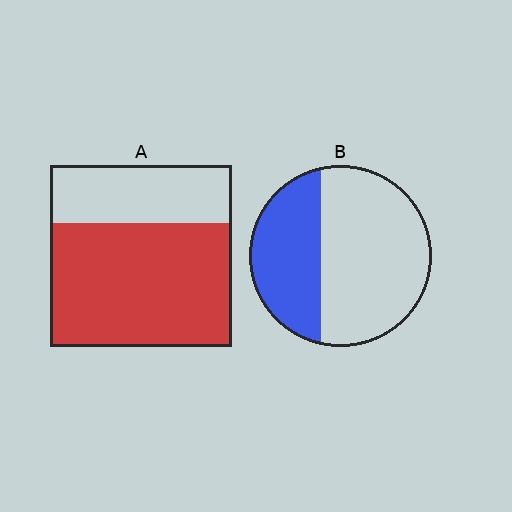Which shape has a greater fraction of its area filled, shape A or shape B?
Shape A.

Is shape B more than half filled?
No.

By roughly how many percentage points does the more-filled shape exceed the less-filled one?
By roughly 30 percentage points (A over B).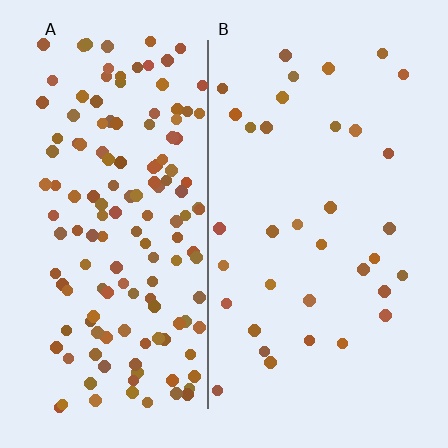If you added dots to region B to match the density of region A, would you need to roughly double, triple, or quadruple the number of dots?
Approximately quadruple.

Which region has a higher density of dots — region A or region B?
A (the left).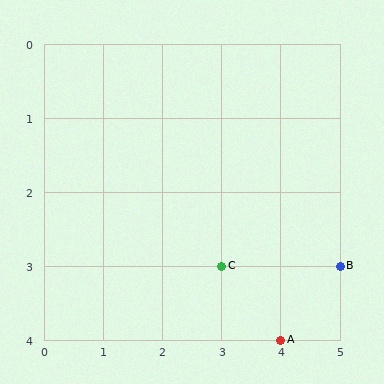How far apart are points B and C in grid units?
Points B and C are 2 columns apart.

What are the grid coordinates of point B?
Point B is at grid coordinates (5, 3).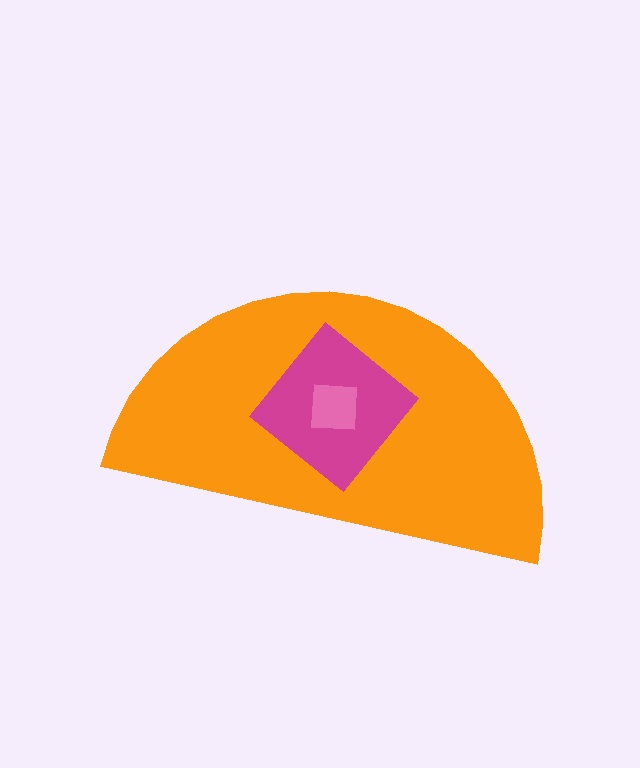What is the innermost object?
The pink square.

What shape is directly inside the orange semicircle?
The magenta diamond.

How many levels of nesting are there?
3.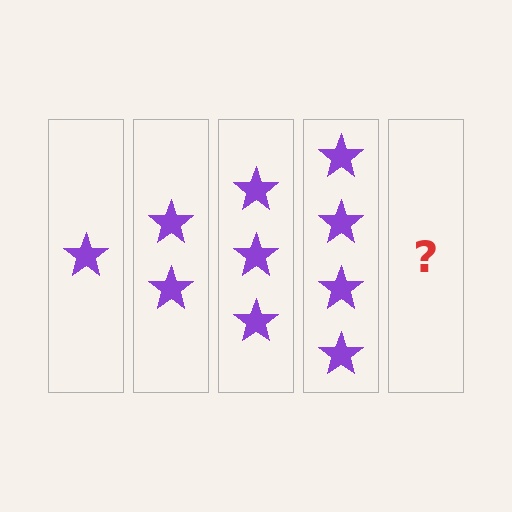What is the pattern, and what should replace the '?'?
The pattern is that each step adds one more star. The '?' should be 5 stars.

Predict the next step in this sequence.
The next step is 5 stars.